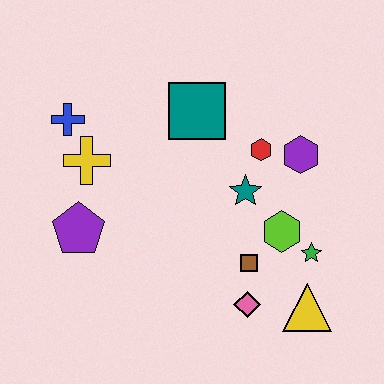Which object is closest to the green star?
The lime hexagon is closest to the green star.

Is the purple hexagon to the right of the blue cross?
Yes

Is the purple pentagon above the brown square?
Yes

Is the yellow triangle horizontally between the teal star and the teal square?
No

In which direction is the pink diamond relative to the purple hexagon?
The pink diamond is below the purple hexagon.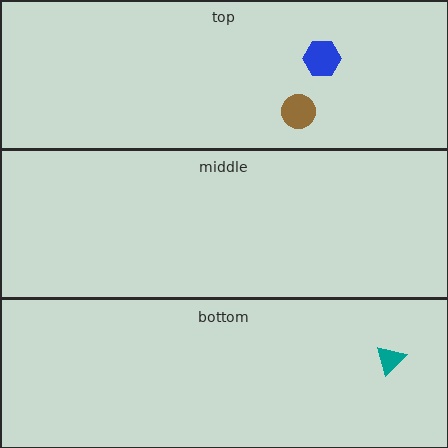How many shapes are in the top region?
2.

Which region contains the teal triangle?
The bottom region.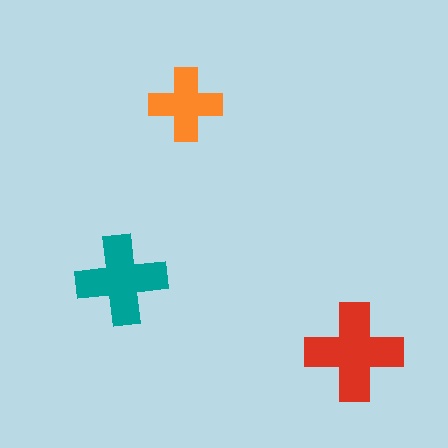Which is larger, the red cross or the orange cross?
The red one.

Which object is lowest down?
The red cross is bottommost.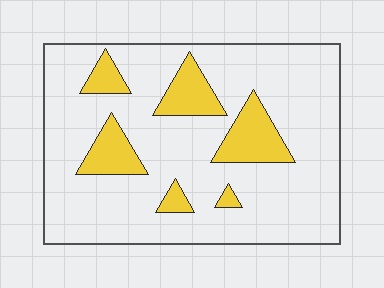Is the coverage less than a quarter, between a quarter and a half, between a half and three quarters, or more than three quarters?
Less than a quarter.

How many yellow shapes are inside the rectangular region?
6.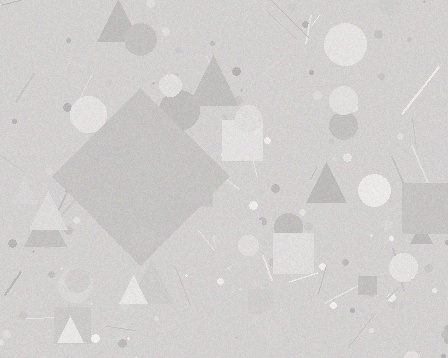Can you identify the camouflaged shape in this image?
The camouflaged shape is a diamond.